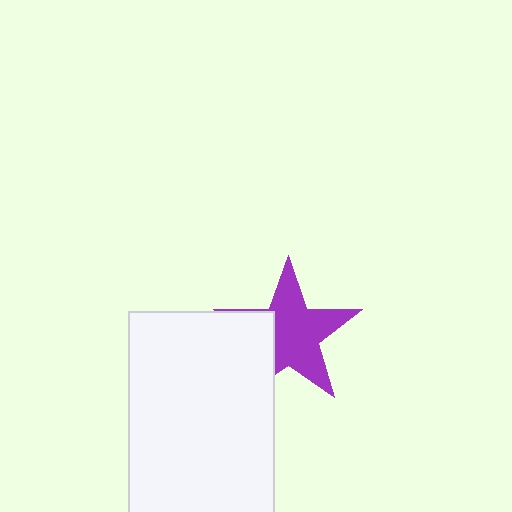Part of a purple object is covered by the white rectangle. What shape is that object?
It is a star.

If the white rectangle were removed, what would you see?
You would see the complete purple star.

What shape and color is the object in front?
The object in front is a white rectangle.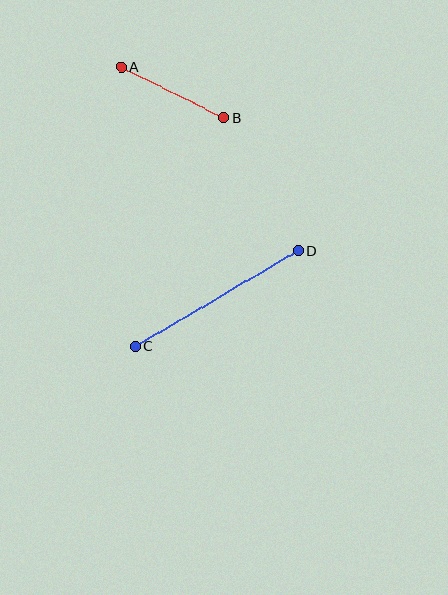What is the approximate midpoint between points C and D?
The midpoint is at approximately (217, 298) pixels.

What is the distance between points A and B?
The distance is approximately 114 pixels.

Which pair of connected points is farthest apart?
Points C and D are farthest apart.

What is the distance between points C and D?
The distance is approximately 190 pixels.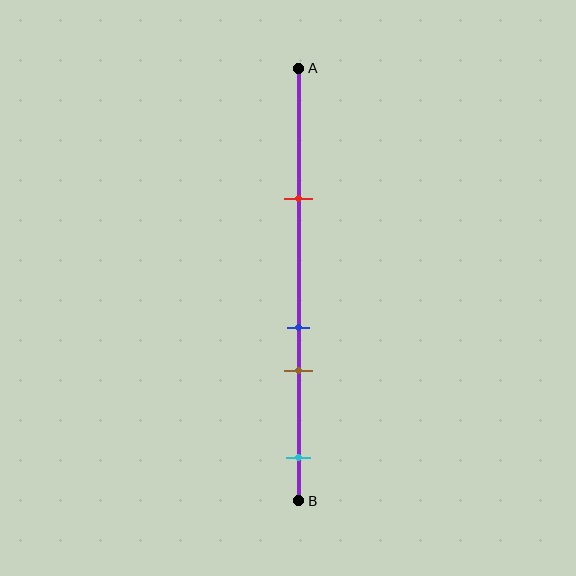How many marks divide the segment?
There are 4 marks dividing the segment.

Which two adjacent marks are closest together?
The blue and brown marks are the closest adjacent pair.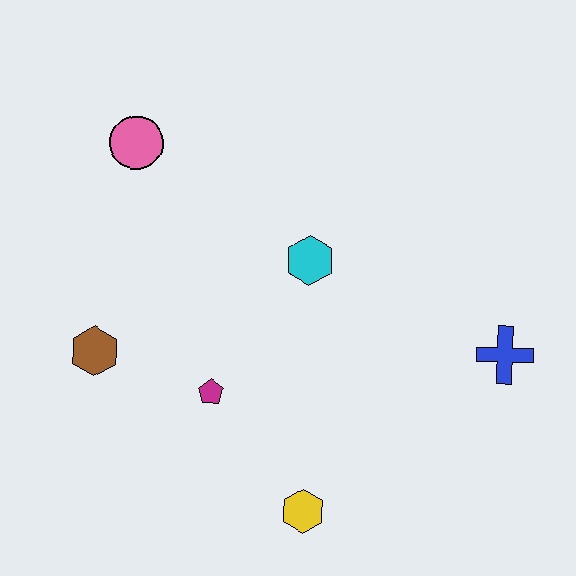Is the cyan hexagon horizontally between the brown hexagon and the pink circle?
No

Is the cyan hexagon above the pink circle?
No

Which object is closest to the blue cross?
The cyan hexagon is closest to the blue cross.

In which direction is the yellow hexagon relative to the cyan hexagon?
The yellow hexagon is below the cyan hexagon.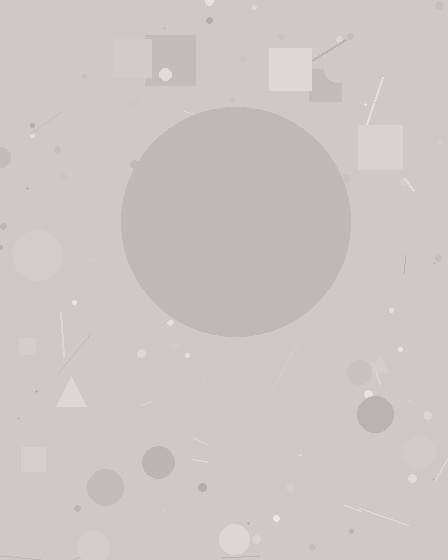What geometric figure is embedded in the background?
A circle is embedded in the background.